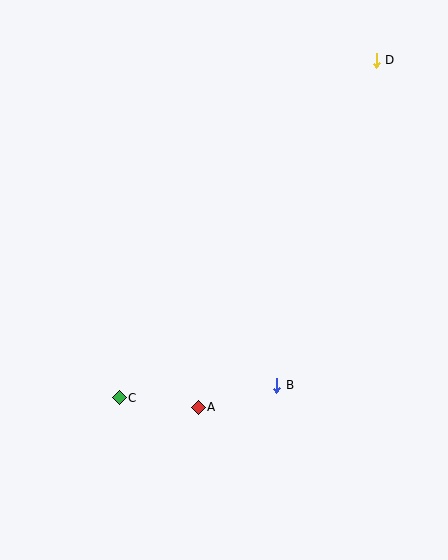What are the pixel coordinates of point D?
Point D is at (376, 60).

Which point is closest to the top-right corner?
Point D is closest to the top-right corner.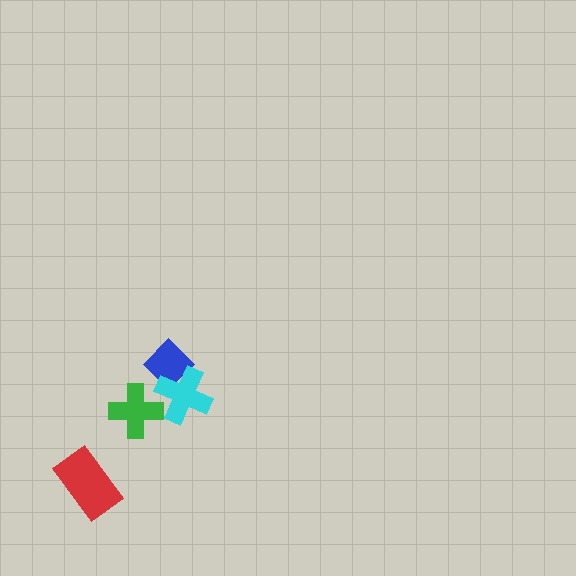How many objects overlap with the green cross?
0 objects overlap with the green cross.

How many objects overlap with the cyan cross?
1 object overlaps with the cyan cross.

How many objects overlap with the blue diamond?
1 object overlaps with the blue diamond.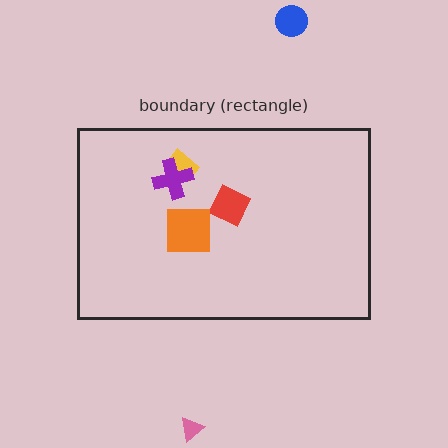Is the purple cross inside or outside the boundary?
Inside.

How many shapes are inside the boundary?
4 inside, 2 outside.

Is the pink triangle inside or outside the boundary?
Outside.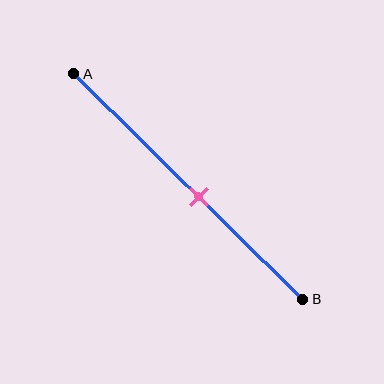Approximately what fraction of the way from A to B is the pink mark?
The pink mark is approximately 55% of the way from A to B.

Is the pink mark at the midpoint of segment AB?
No, the mark is at about 55% from A, not at the 50% midpoint.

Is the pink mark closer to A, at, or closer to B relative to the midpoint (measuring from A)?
The pink mark is closer to point B than the midpoint of segment AB.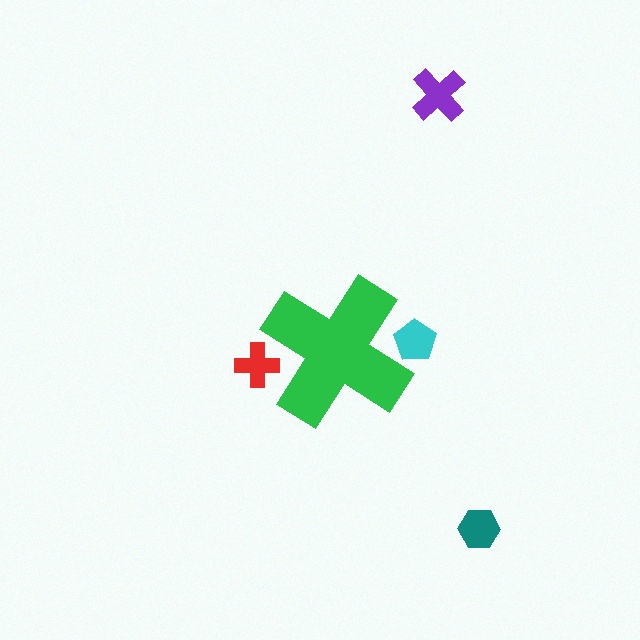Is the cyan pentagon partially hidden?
Yes, the cyan pentagon is partially hidden behind the green cross.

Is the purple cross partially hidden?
No, the purple cross is fully visible.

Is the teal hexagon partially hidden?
No, the teal hexagon is fully visible.